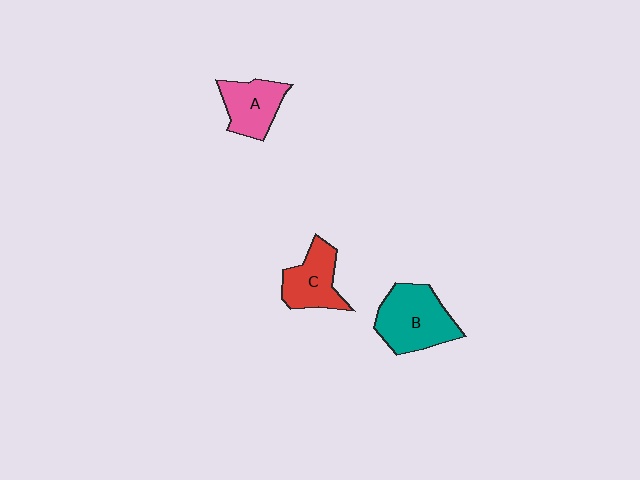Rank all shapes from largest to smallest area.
From largest to smallest: B (teal), C (red), A (pink).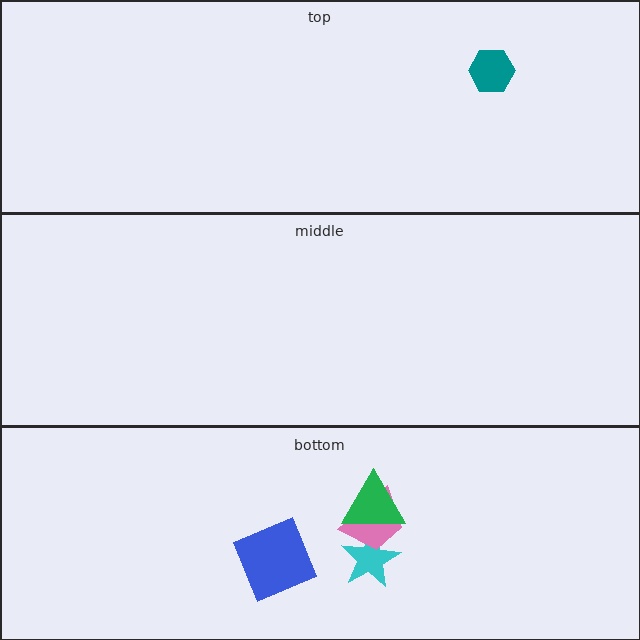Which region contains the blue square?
The bottom region.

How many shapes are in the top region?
1.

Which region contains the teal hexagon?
The top region.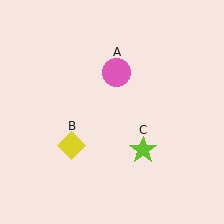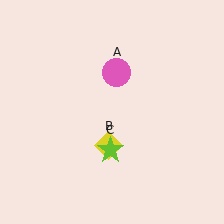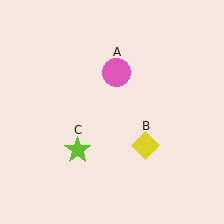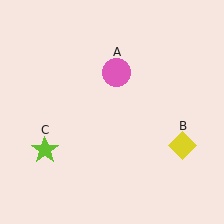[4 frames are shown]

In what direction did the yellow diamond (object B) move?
The yellow diamond (object B) moved right.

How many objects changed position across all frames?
2 objects changed position: yellow diamond (object B), lime star (object C).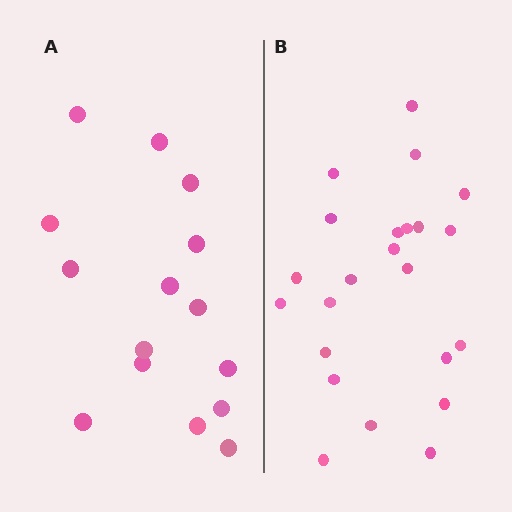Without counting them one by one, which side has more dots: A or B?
Region B (the right region) has more dots.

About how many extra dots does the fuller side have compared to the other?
Region B has roughly 8 or so more dots than region A.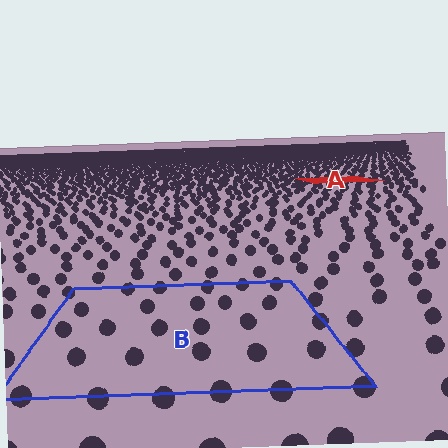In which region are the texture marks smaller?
The texture marks are smaller in region A, because it is farther away.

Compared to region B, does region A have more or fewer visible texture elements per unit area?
Region A has more texture elements per unit area — they are packed more densely because it is farther away.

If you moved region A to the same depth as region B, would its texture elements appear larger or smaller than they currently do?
They would appear larger. At a closer depth, the same texture elements are projected at a bigger on-screen size.